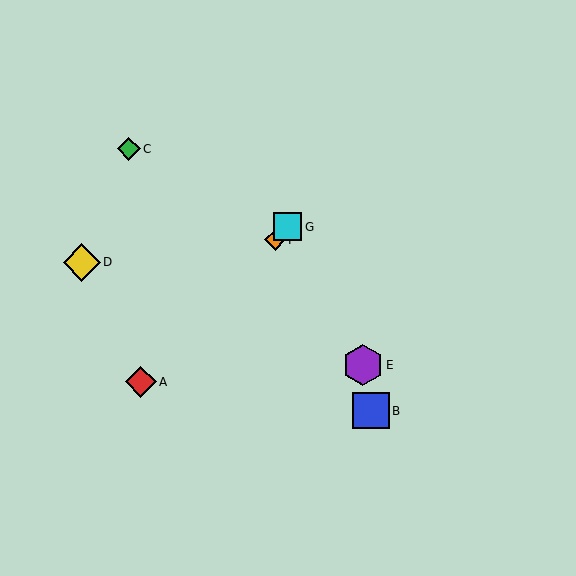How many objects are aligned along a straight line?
3 objects (A, F, G) are aligned along a straight line.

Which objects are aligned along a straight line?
Objects A, F, G are aligned along a straight line.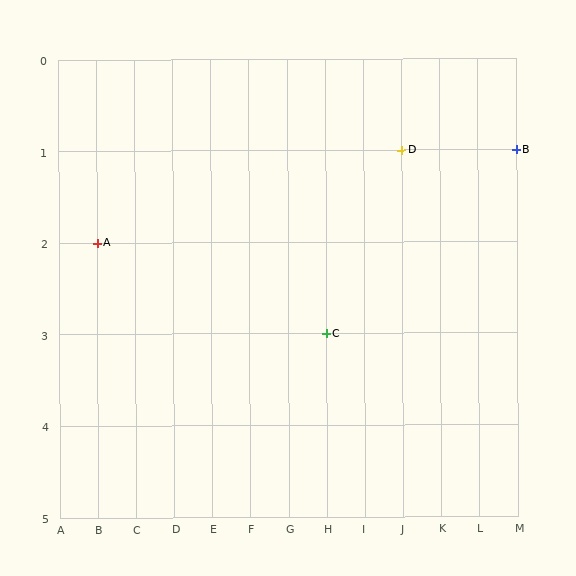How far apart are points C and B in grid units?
Points C and B are 5 columns and 2 rows apart (about 5.4 grid units diagonally).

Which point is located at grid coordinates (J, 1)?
Point D is at (J, 1).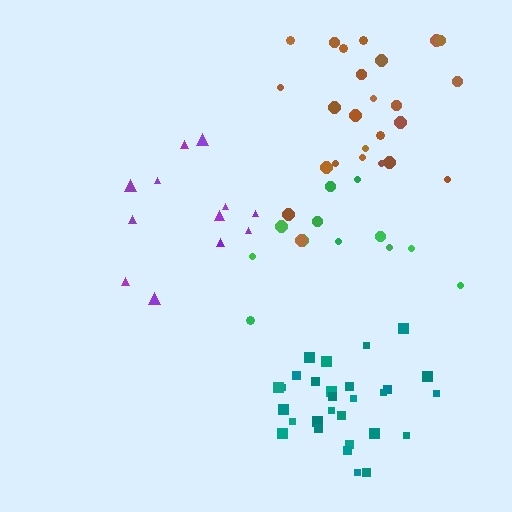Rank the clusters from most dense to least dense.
teal, brown, purple, green.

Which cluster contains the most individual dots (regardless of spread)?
Teal (29).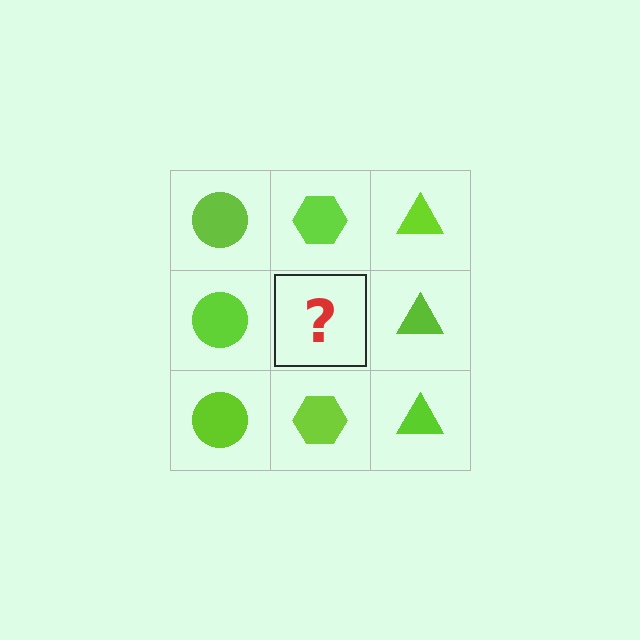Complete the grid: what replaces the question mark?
The question mark should be replaced with a lime hexagon.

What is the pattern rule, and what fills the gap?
The rule is that each column has a consistent shape. The gap should be filled with a lime hexagon.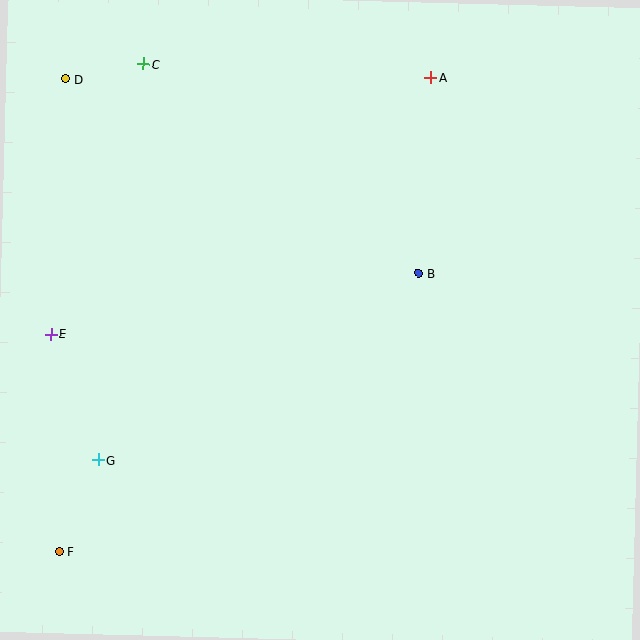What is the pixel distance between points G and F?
The distance between G and F is 99 pixels.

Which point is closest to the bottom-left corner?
Point F is closest to the bottom-left corner.